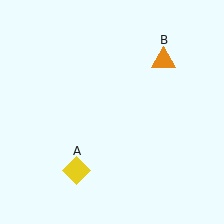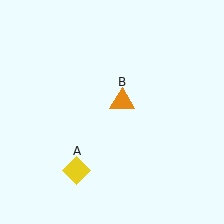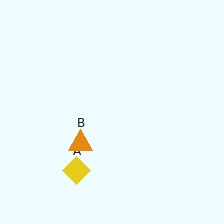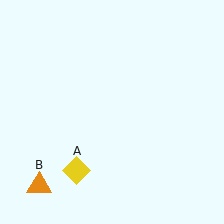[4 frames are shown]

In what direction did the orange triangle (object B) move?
The orange triangle (object B) moved down and to the left.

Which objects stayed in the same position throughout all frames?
Yellow diamond (object A) remained stationary.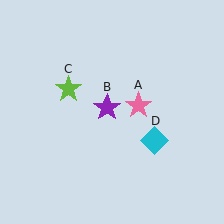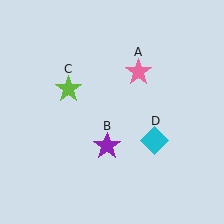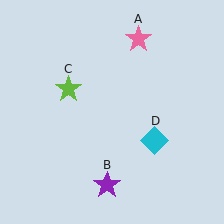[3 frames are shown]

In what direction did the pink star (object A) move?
The pink star (object A) moved up.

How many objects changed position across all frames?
2 objects changed position: pink star (object A), purple star (object B).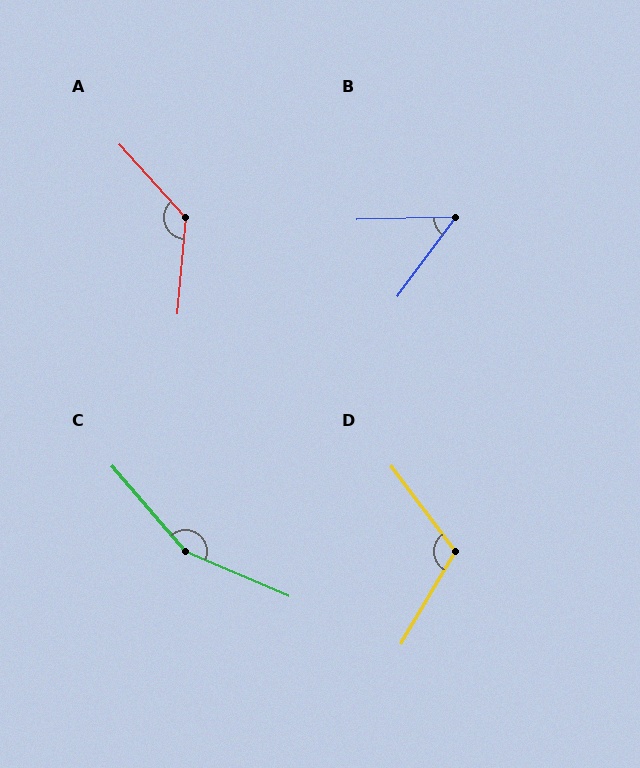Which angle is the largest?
C, at approximately 154 degrees.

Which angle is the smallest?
B, at approximately 52 degrees.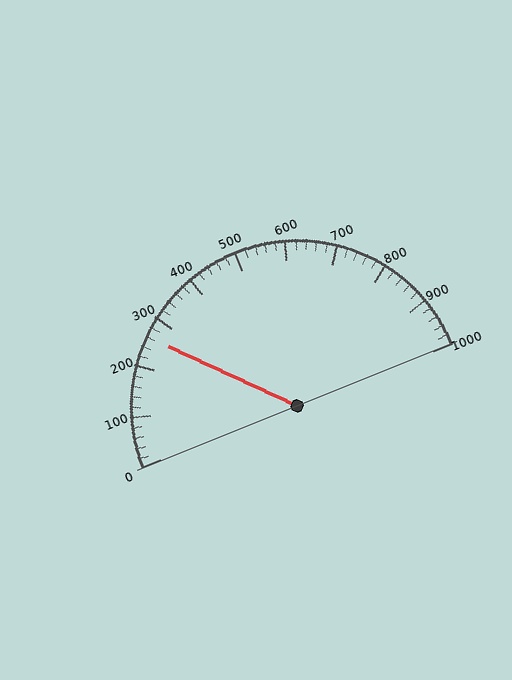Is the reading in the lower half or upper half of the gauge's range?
The reading is in the lower half of the range (0 to 1000).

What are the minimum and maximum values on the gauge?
The gauge ranges from 0 to 1000.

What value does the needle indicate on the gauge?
The needle indicates approximately 260.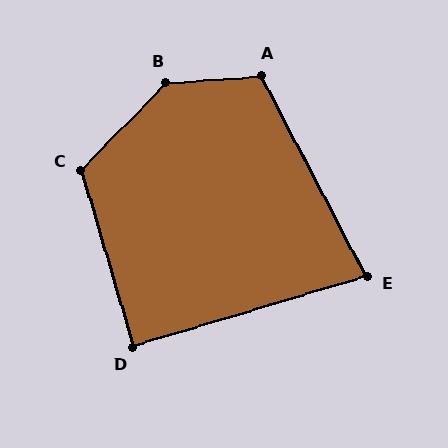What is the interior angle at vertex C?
Approximately 119 degrees (obtuse).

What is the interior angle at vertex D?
Approximately 90 degrees (approximately right).